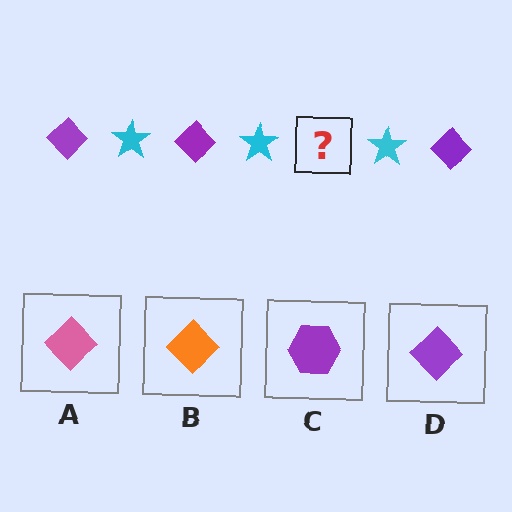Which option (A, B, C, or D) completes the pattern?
D.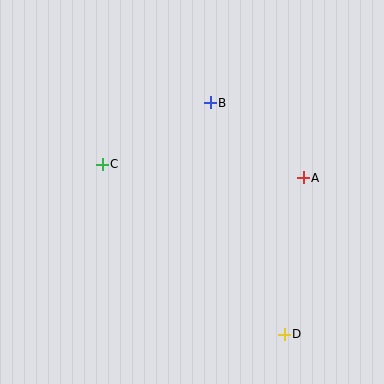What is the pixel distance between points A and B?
The distance between A and B is 120 pixels.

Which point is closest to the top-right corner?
Point A is closest to the top-right corner.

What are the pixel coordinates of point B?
Point B is at (210, 103).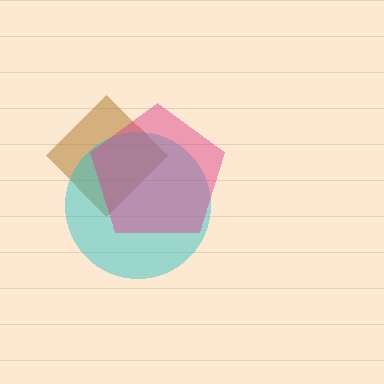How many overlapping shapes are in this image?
There are 3 overlapping shapes in the image.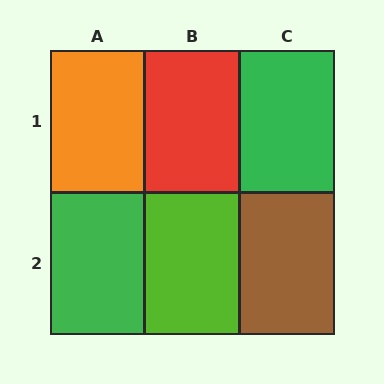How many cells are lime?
1 cell is lime.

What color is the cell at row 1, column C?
Green.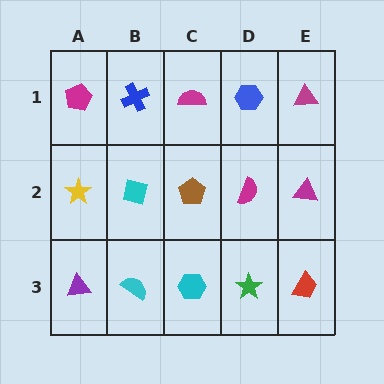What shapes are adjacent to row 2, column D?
A blue hexagon (row 1, column D), a green star (row 3, column D), a brown pentagon (row 2, column C), a magenta triangle (row 2, column E).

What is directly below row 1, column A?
A yellow star.